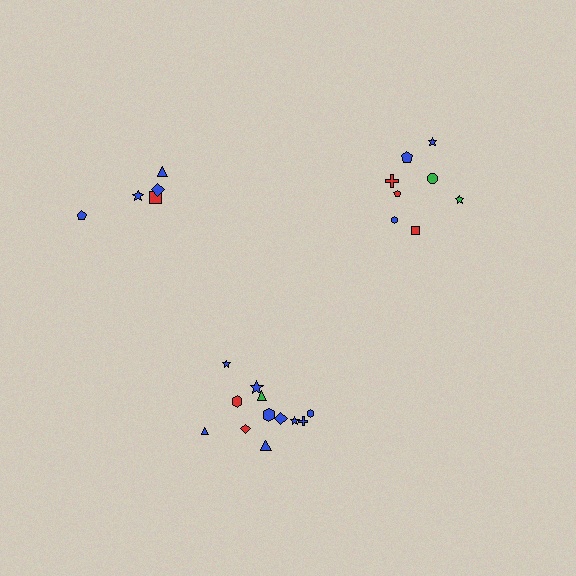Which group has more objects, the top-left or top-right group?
The top-right group.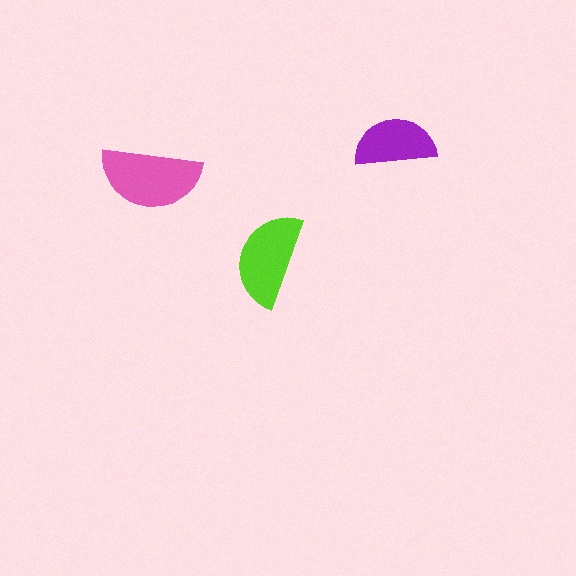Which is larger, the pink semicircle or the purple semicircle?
The pink one.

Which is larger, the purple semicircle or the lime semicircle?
The lime one.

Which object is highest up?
The purple semicircle is topmost.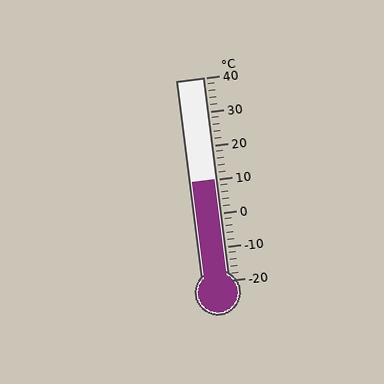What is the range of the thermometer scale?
The thermometer scale ranges from -20°C to 40°C.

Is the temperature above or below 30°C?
The temperature is below 30°C.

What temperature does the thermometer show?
The thermometer shows approximately 10°C.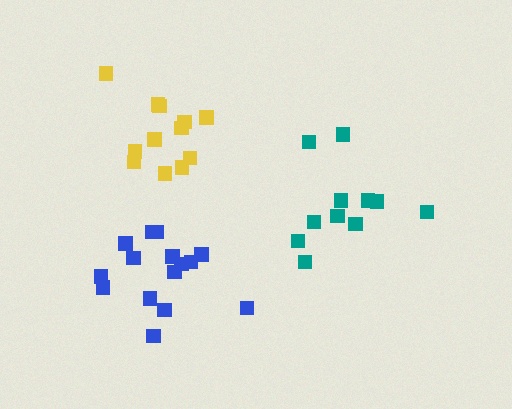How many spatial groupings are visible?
There are 3 spatial groupings.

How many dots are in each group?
Group 1: 15 dots, Group 2: 12 dots, Group 3: 11 dots (38 total).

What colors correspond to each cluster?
The clusters are colored: blue, yellow, teal.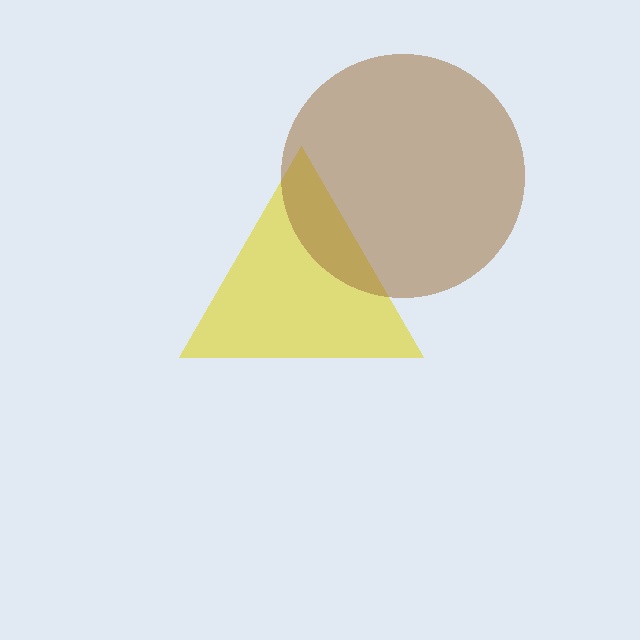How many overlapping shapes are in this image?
There are 2 overlapping shapes in the image.